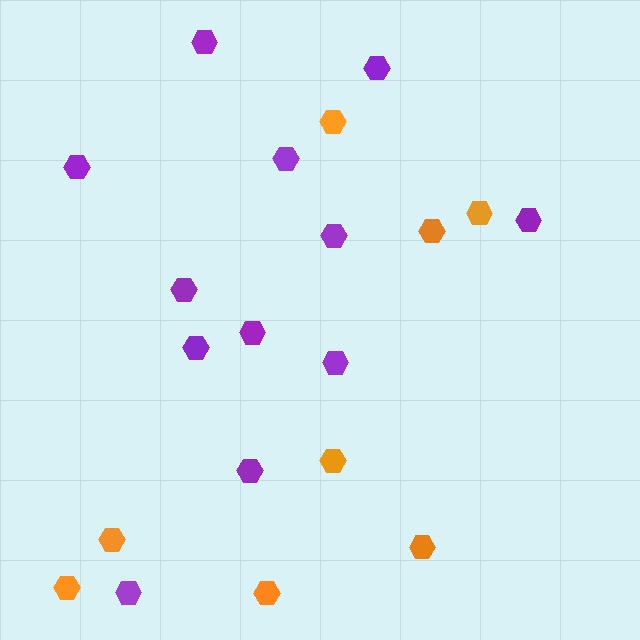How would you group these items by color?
There are 2 groups: one group of purple hexagons (12) and one group of orange hexagons (8).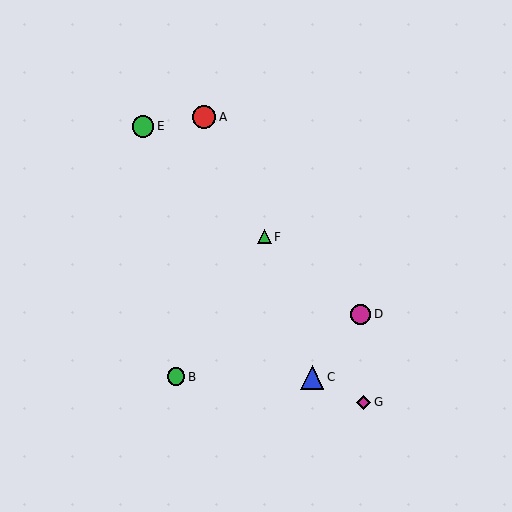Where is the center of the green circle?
The center of the green circle is at (176, 377).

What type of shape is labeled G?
Shape G is a magenta diamond.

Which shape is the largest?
The blue triangle (labeled C) is the largest.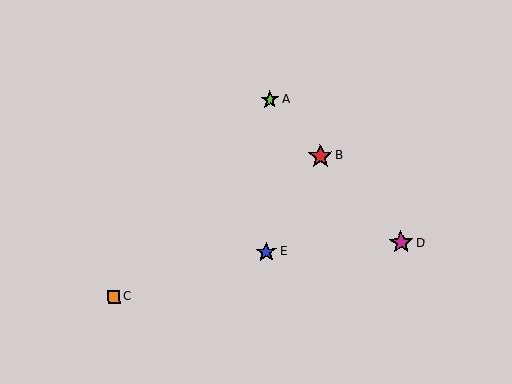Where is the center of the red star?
The center of the red star is at (320, 156).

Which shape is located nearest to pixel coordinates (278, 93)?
The lime star (labeled A) at (270, 100) is nearest to that location.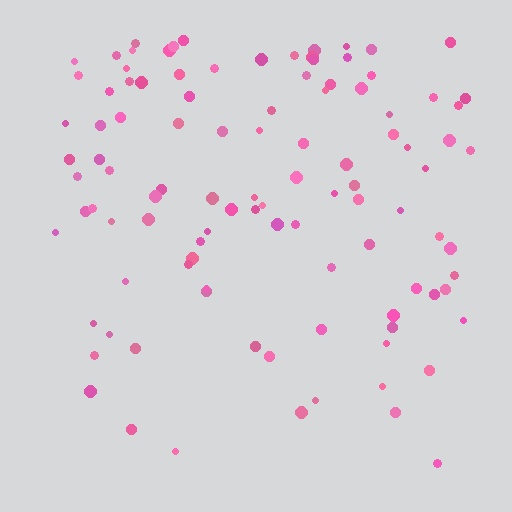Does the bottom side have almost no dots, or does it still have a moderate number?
Still a moderate number, just noticeably fewer than the top.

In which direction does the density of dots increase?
From bottom to top, with the top side densest.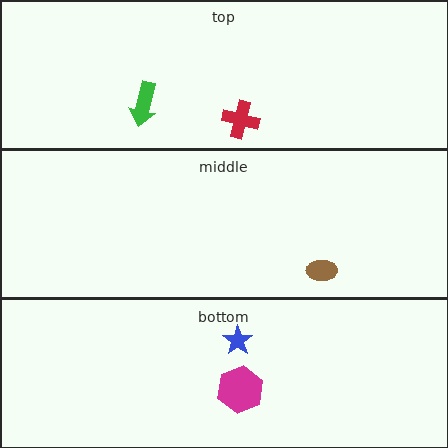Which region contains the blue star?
The bottom region.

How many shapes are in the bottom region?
2.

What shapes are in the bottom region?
The magenta hexagon, the blue star.